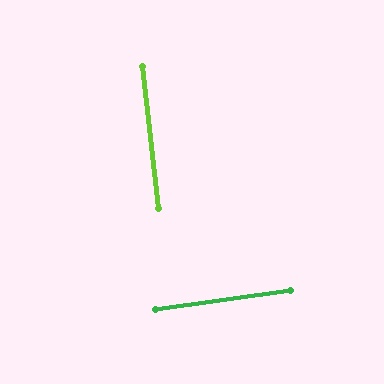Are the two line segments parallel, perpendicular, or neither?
Perpendicular — they meet at approximately 89°.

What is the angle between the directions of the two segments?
Approximately 89 degrees.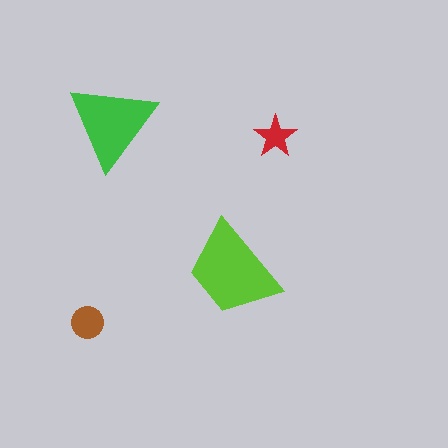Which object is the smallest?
The red star.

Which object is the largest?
The lime trapezoid.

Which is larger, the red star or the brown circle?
The brown circle.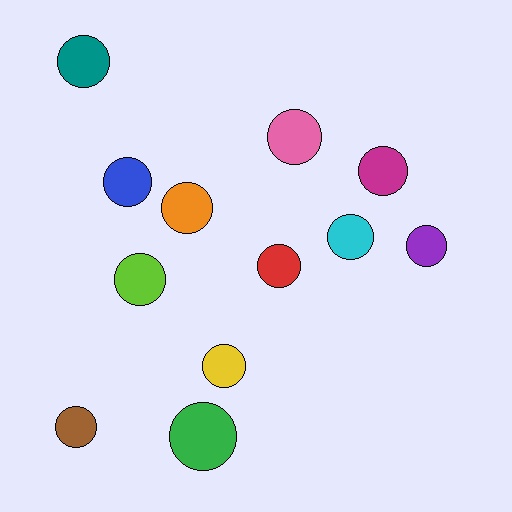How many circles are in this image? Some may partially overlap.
There are 12 circles.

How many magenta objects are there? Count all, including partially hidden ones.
There is 1 magenta object.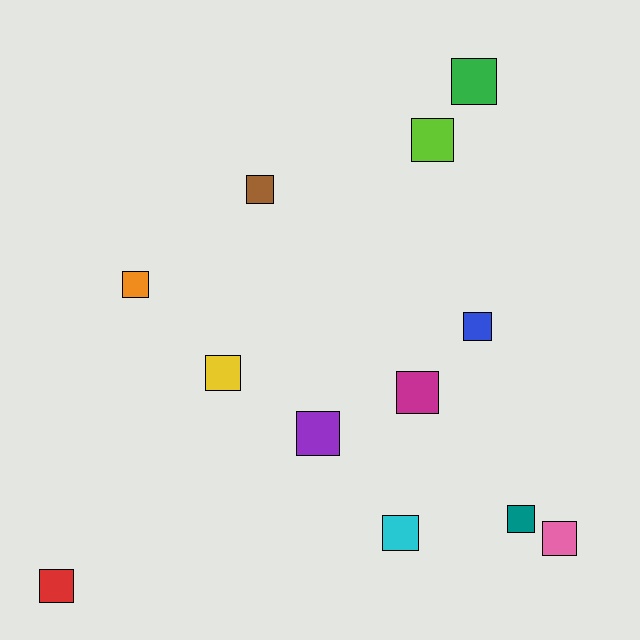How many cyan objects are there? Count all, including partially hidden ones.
There is 1 cyan object.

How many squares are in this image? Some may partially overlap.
There are 12 squares.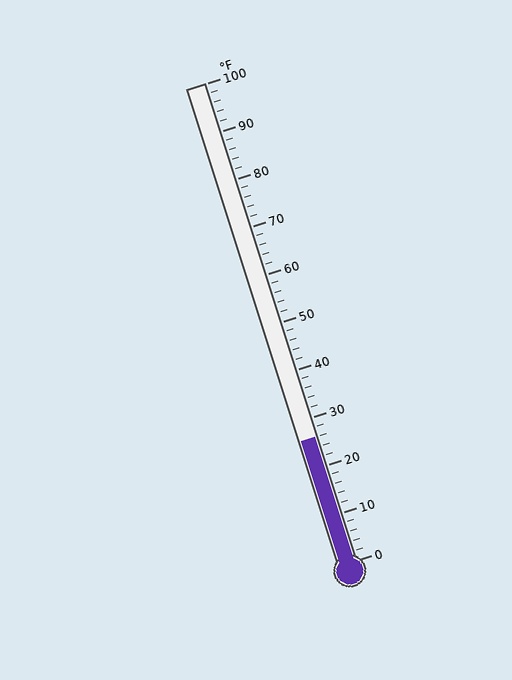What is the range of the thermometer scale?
The thermometer scale ranges from 0°F to 100°F.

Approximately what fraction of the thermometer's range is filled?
The thermometer is filled to approximately 25% of its range.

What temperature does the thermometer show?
The thermometer shows approximately 26°F.